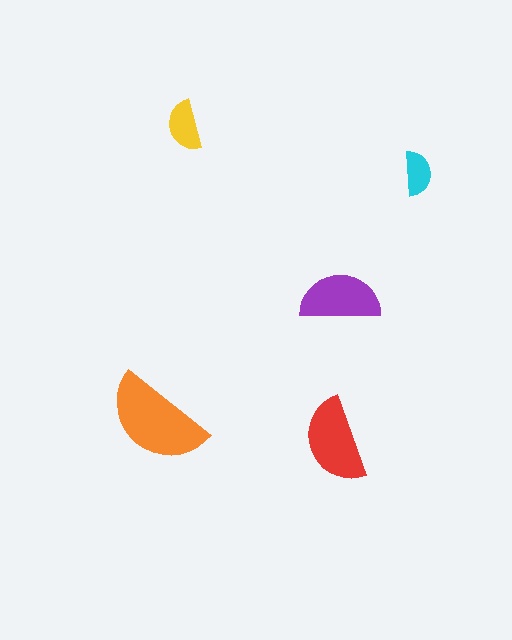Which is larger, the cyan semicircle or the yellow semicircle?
The yellow one.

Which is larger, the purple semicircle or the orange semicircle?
The orange one.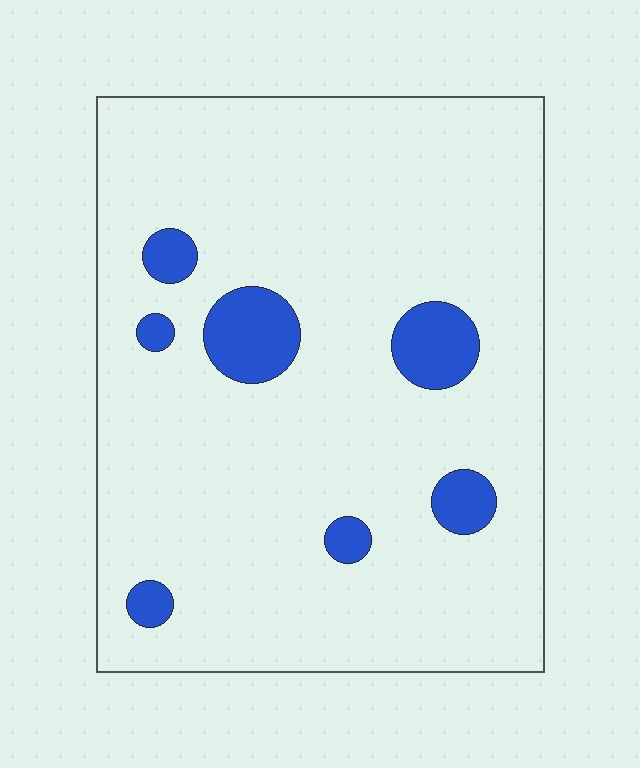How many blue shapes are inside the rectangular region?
7.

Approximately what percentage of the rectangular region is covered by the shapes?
Approximately 10%.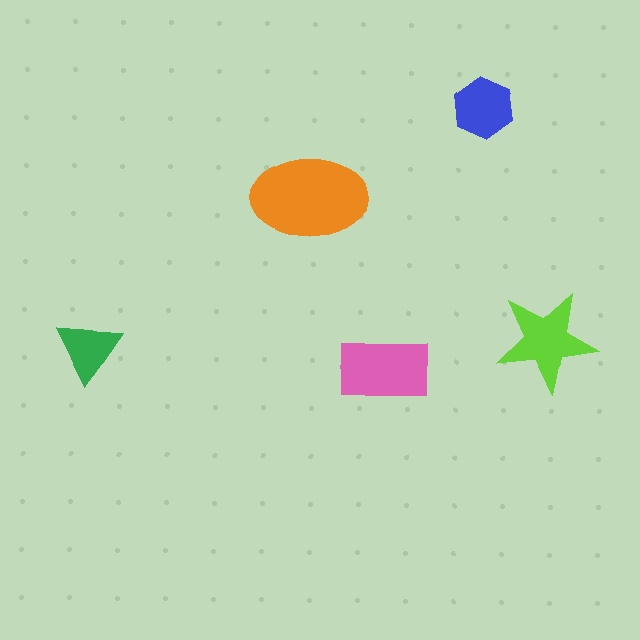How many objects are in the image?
There are 5 objects in the image.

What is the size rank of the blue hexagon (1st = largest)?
4th.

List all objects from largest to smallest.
The orange ellipse, the pink rectangle, the lime star, the blue hexagon, the green triangle.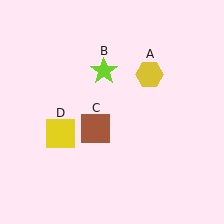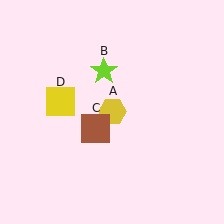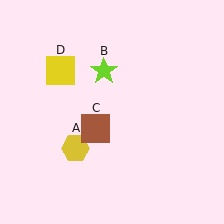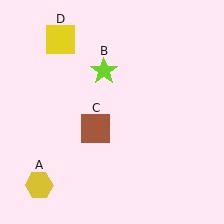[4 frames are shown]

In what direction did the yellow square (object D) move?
The yellow square (object D) moved up.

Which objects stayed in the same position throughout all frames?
Lime star (object B) and brown square (object C) remained stationary.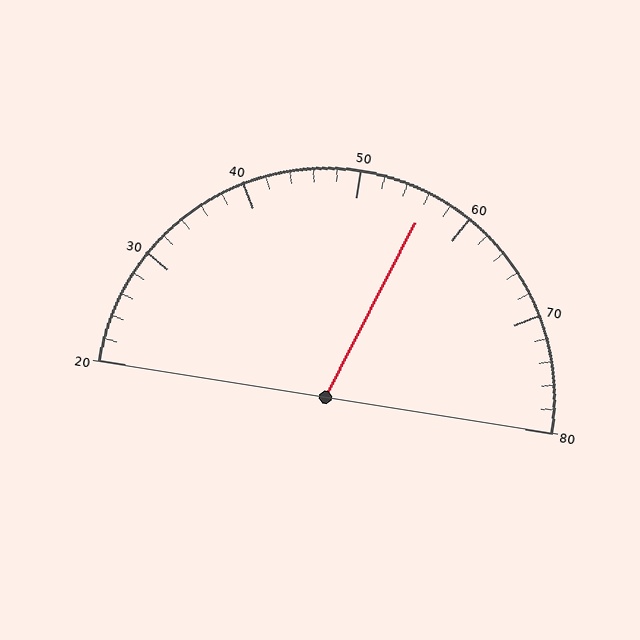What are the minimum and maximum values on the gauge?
The gauge ranges from 20 to 80.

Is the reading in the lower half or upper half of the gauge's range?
The reading is in the upper half of the range (20 to 80).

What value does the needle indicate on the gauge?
The needle indicates approximately 56.